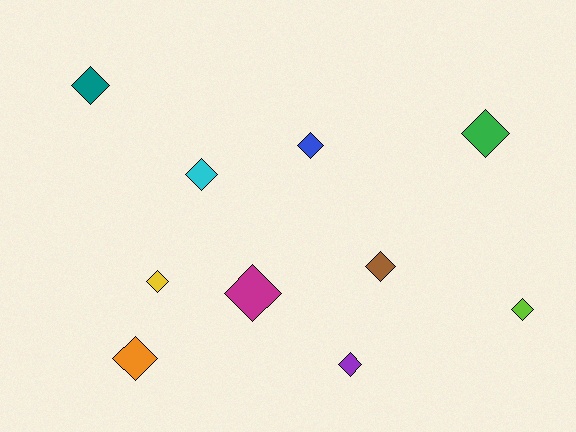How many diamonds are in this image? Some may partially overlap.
There are 10 diamonds.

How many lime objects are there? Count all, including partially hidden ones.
There is 1 lime object.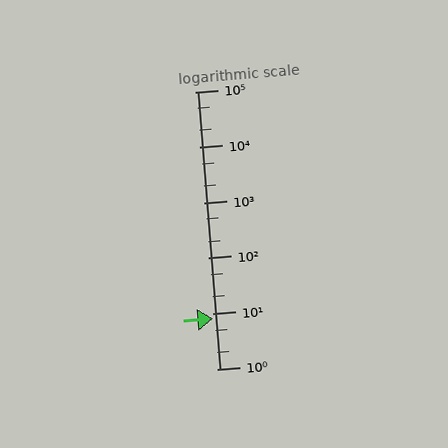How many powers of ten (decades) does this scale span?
The scale spans 5 decades, from 1 to 100000.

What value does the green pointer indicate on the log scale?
The pointer indicates approximately 8.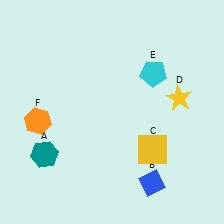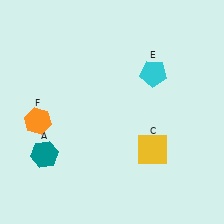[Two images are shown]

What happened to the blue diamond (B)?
The blue diamond (B) was removed in Image 2. It was in the bottom-right area of Image 1.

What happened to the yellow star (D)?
The yellow star (D) was removed in Image 2. It was in the top-right area of Image 1.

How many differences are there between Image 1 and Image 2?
There are 2 differences between the two images.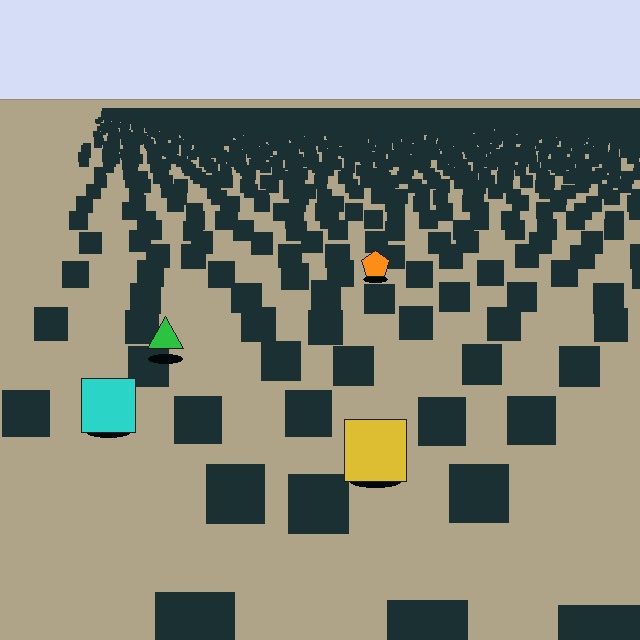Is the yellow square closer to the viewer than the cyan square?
Yes. The yellow square is closer — you can tell from the texture gradient: the ground texture is coarser near it.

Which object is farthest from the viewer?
The orange pentagon is farthest from the viewer. It appears smaller and the ground texture around it is denser.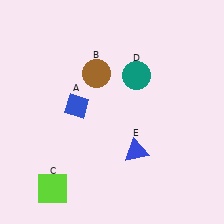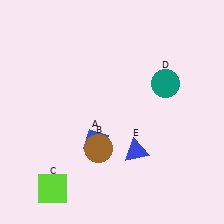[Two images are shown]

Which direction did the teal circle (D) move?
The teal circle (D) moved right.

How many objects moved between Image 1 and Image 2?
3 objects moved between the two images.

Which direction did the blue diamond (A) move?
The blue diamond (A) moved down.